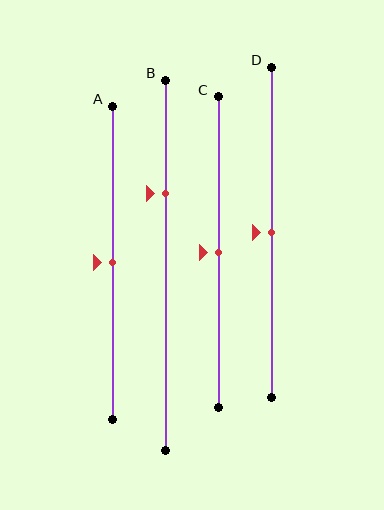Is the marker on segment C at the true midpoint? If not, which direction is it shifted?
Yes, the marker on segment C is at the true midpoint.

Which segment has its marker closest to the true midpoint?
Segment A has its marker closest to the true midpoint.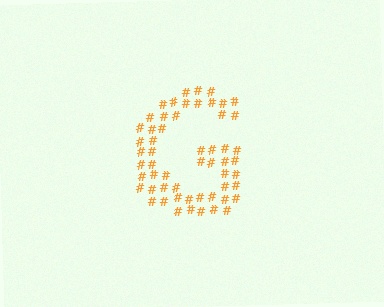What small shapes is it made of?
It is made of small hash symbols.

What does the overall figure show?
The overall figure shows the letter G.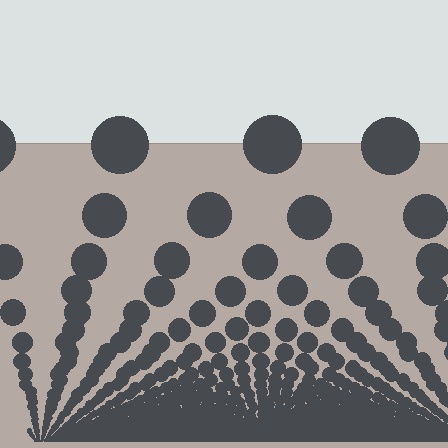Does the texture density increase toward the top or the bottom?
Density increases toward the bottom.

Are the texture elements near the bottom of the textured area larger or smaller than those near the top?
Smaller. The gradient is inverted — elements near the bottom are smaller and denser.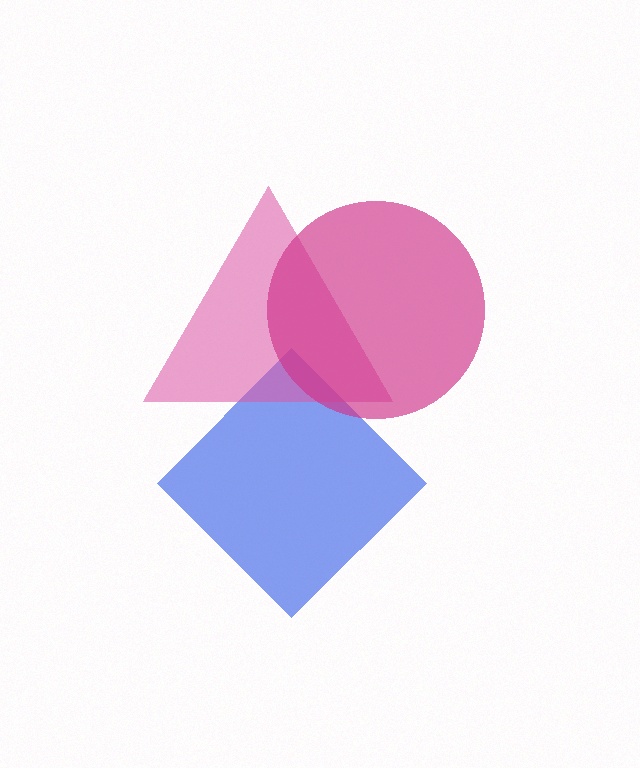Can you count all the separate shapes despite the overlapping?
Yes, there are 3 separate shapes.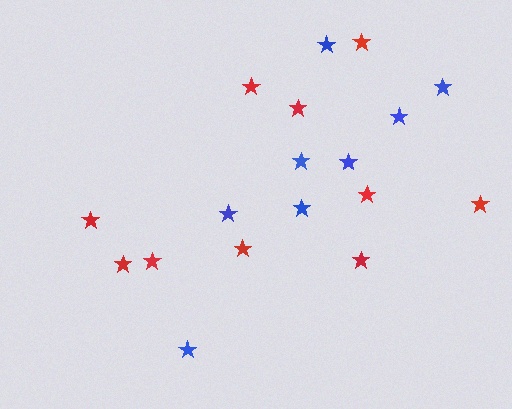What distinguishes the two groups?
There are 2 groups: one group of red stars (10) and one group of blue stars (8).